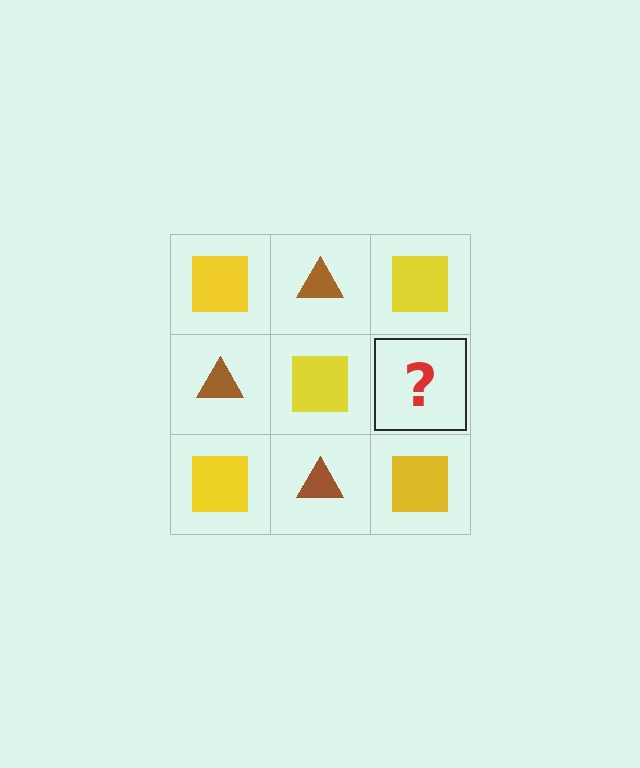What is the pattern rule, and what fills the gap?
The rule is that it alternates yellow square and brown triangle in a checkerboard pattern. The gap should be filled with a brown triangle.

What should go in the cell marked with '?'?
The missing cell should contain a brown triangle.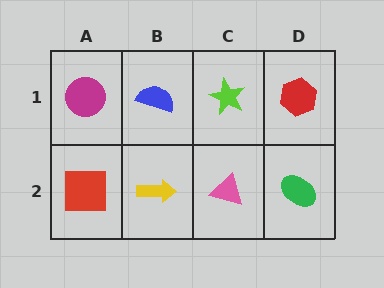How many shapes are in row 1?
4 shapes.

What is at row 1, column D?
A red hexagon.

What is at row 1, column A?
A magenta circle.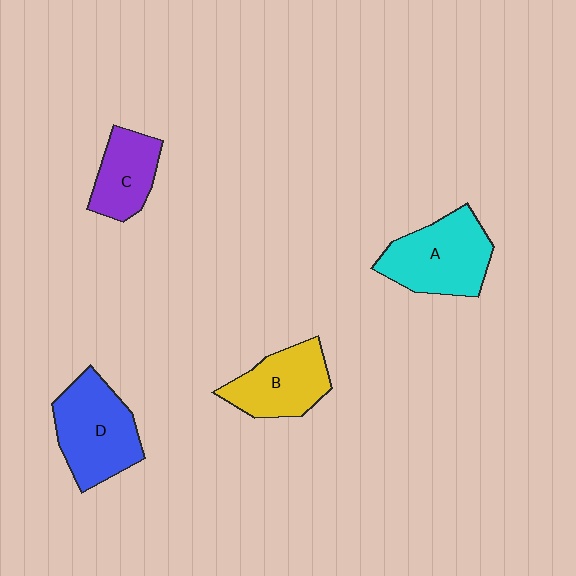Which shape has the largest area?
Shape D (blue).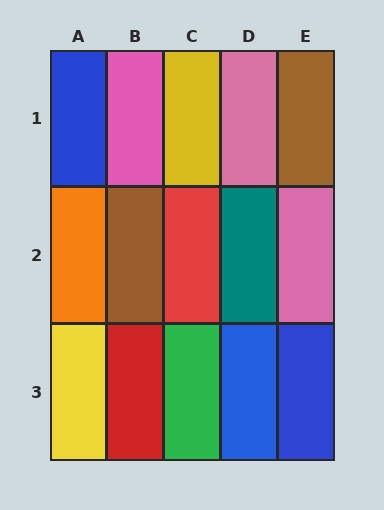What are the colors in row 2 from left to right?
Orange, brown, red, teal, pink.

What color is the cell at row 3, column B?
Red.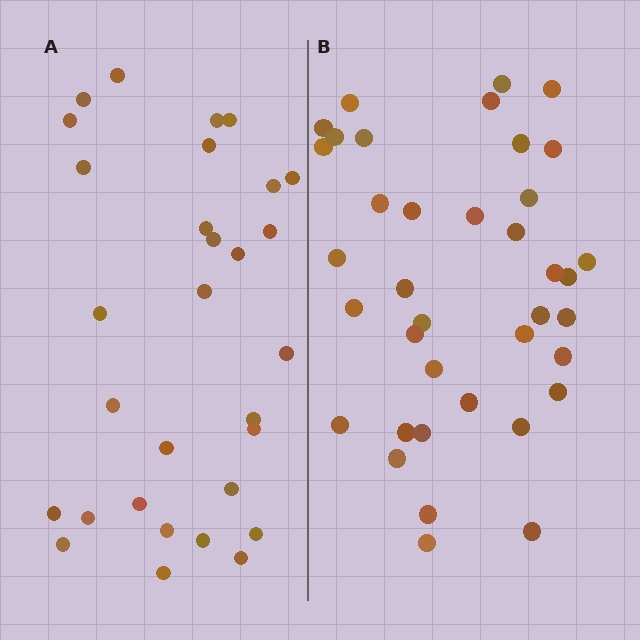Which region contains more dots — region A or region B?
Region B (the right region) has more dots.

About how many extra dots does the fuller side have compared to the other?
Region B has roughly 8 or so more dots than region A.